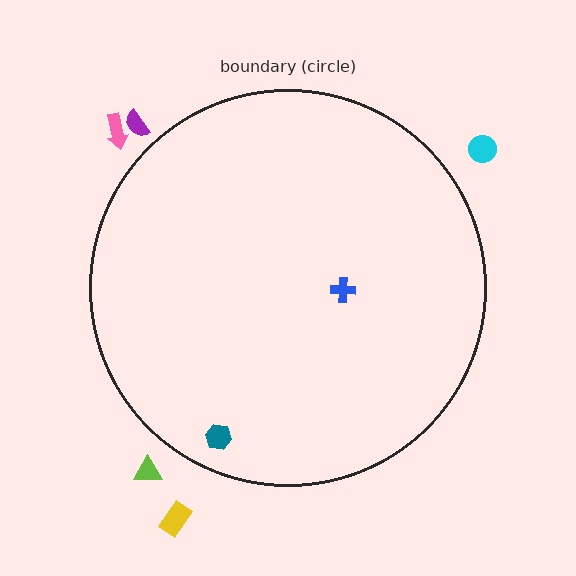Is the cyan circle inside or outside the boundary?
Outside.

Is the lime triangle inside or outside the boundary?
Outside.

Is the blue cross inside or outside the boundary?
Inside.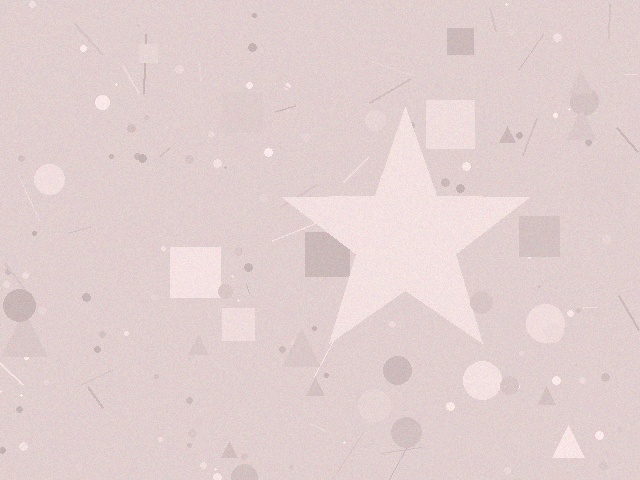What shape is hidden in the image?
A star is hidden in the image.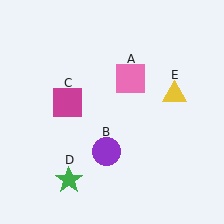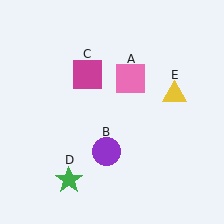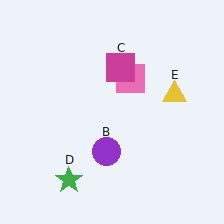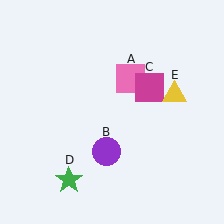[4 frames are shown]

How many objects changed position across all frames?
1 object changed position: magenta square (object C).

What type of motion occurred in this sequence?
The magenta square (object C) rotated clockwise around the center of the scene.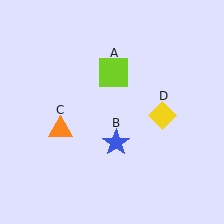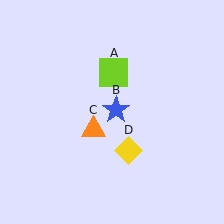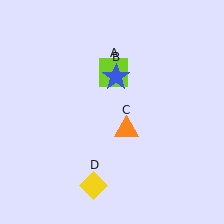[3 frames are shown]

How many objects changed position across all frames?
3 objects changed position: blue star (object B), orange triangle (object C), yellow diamond (object D).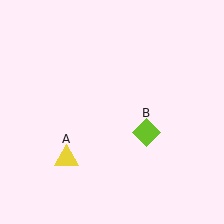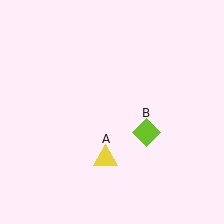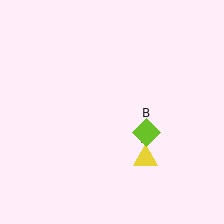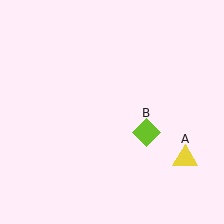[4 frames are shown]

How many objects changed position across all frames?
1 object changed position: yellow triangle (object A).